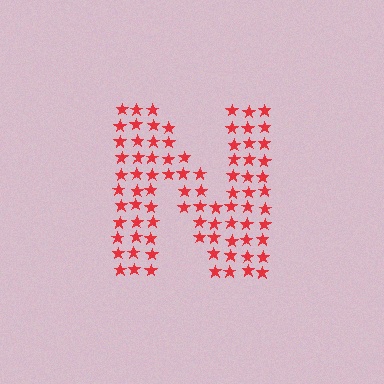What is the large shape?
The large shape is the letter N.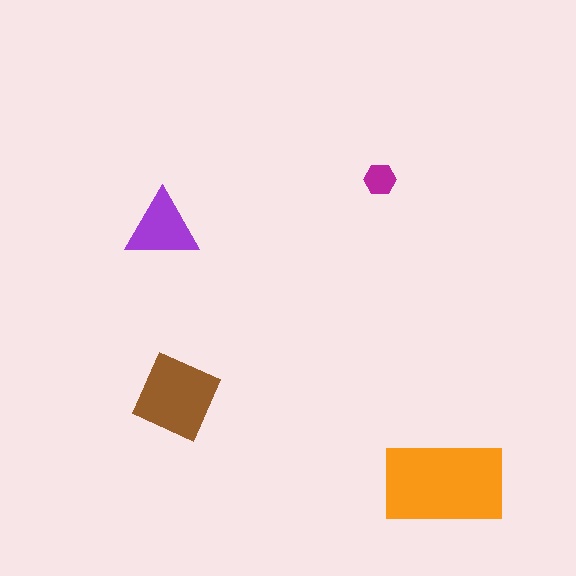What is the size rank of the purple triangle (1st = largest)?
3rd.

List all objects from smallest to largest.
The magenta hexagon, the purple triangle, the brown diamond, the orange rectangle.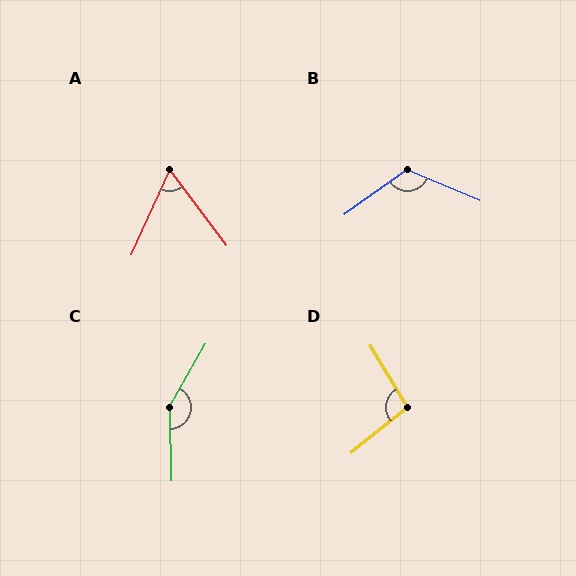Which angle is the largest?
C, at approximately 149 degrees.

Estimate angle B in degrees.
Approximately 122 degrees.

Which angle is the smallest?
A, at approximately 61 degrees.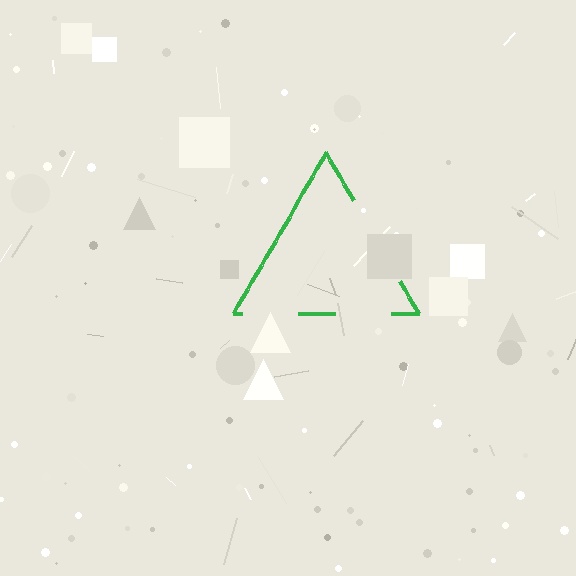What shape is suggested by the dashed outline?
The dashed outline suggests a triangle.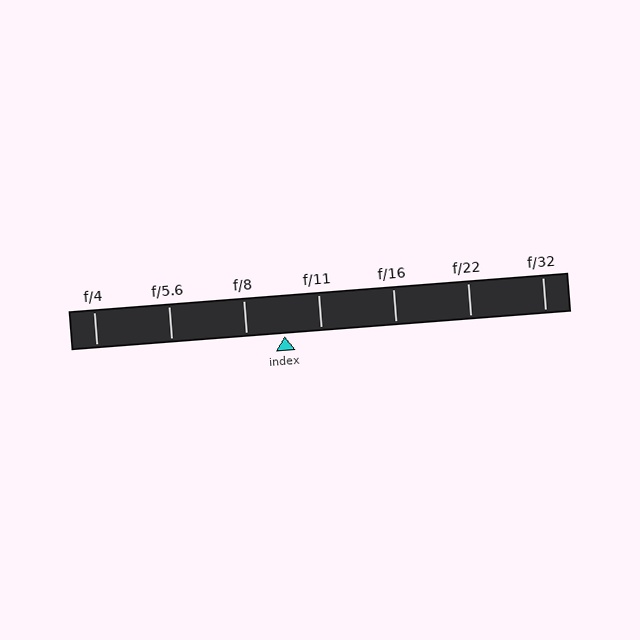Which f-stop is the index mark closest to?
The index mark is closest to f/11.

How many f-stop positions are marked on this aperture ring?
There are 7 f-stop positions marked.